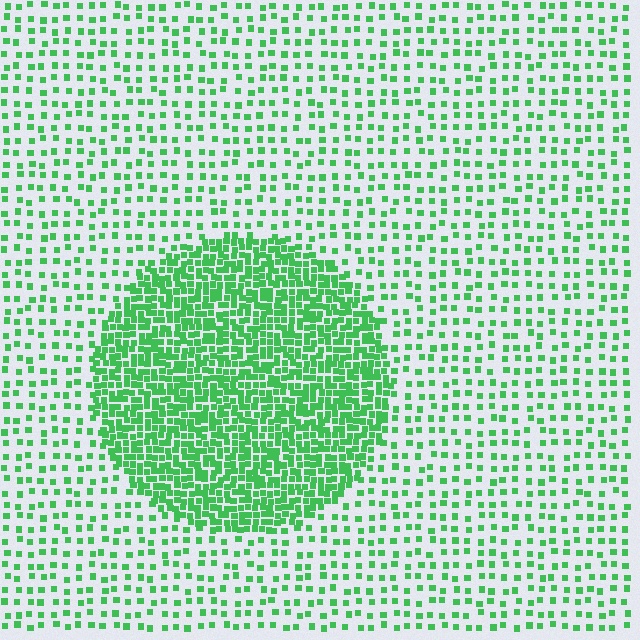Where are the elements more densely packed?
The elements are more densely packed inside the circle boundary.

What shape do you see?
I see a circle.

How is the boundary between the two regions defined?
The boundary is defined by a change in element density (approximately 2.8x ratio). All elements are the same color, size, and shape.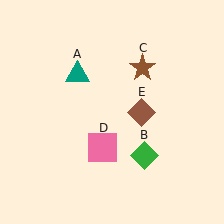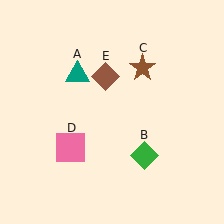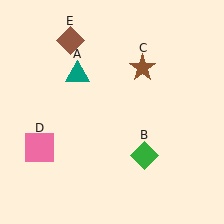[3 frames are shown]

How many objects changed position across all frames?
2 objects changed position: pink square (object D), brown diamond (object E).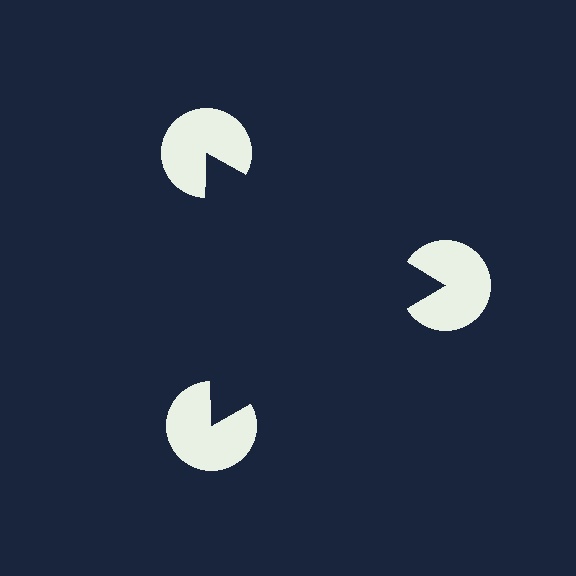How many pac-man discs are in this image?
There are 3 — one at each vertex of the illusory triangle.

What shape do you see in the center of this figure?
An illusory triangle — its edges are inferred from the aligned wedge cuts in the pac-man discs, not physically drawn.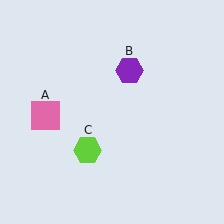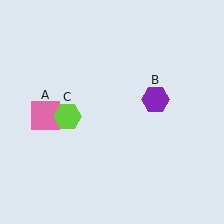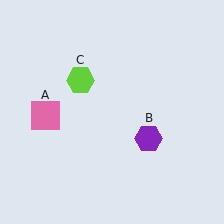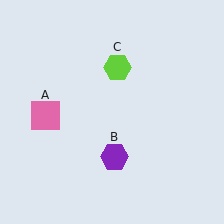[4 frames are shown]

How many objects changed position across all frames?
2 objects changed position: purple hexagon (object B), lime hexagon (object C).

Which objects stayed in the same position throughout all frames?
Pink square (object A) remained stationary.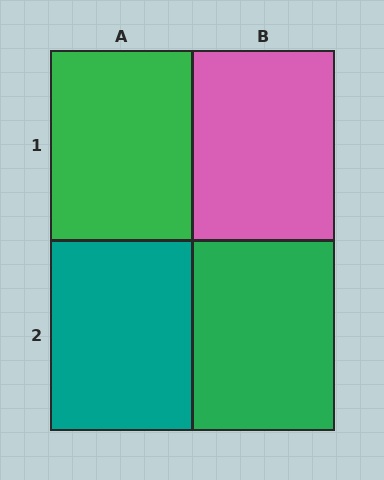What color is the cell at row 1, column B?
Pink.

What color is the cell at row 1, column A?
Green.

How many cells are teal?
1 cell is teal.